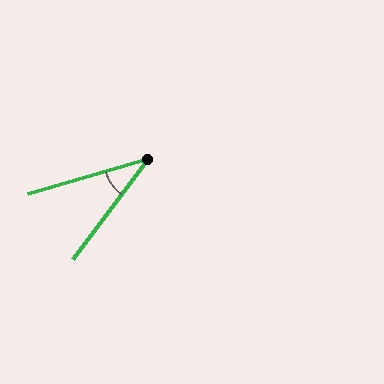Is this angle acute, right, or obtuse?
It is acute.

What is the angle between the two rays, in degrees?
Approximately 37 degrees.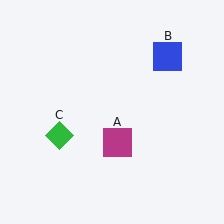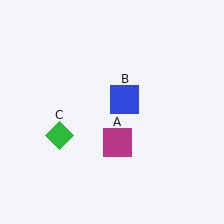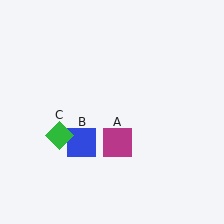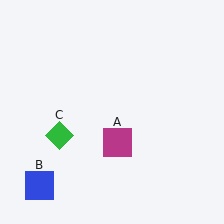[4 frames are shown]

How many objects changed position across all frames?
1 object changed position: blue square (object B).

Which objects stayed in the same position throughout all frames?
Magenta square (object A) and green diamond (object C) remained stationary.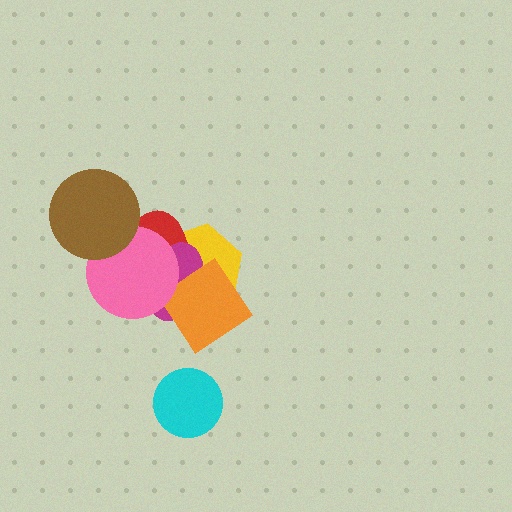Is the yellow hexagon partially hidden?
Yes, it is partially covered by another shape.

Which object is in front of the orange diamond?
The pink circle is in front of the orange diamond.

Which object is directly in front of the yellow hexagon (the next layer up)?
The red ellipse is directly in front of the yellow hexagon.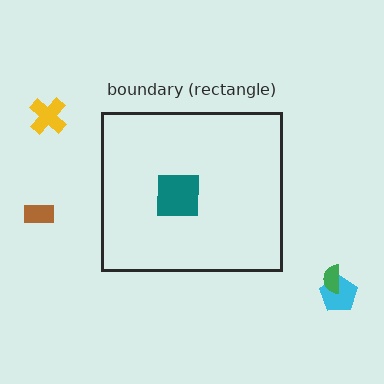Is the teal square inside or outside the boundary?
Inside.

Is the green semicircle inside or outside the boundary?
Outside.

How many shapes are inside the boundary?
1 inside, 4 outside.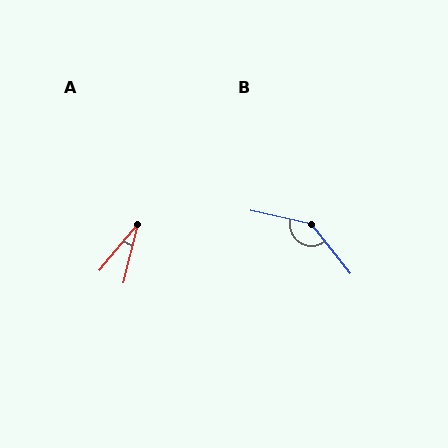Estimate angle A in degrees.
Approximately 25 degrees.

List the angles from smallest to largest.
A (25°), B (141°).